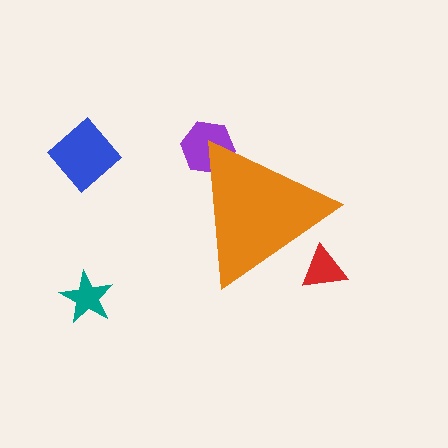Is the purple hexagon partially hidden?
Yes, the purple hexagon is partially hidden behind the orange triangle.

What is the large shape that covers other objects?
An orange triangle.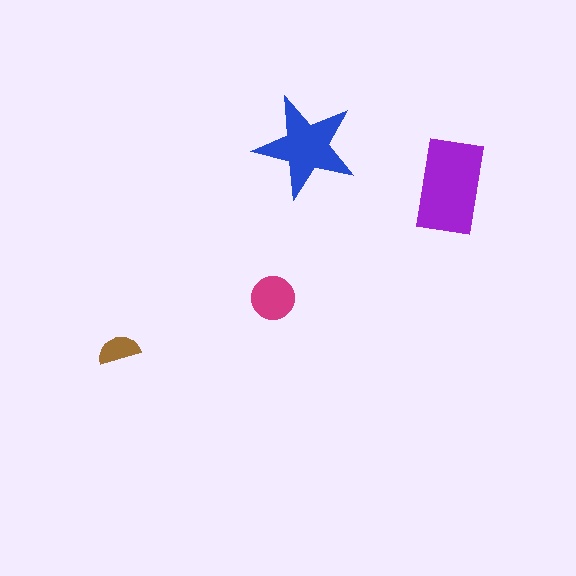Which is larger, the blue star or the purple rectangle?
The purple rectangle.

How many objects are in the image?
There are 4 objects in the image.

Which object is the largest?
The purple rectangle.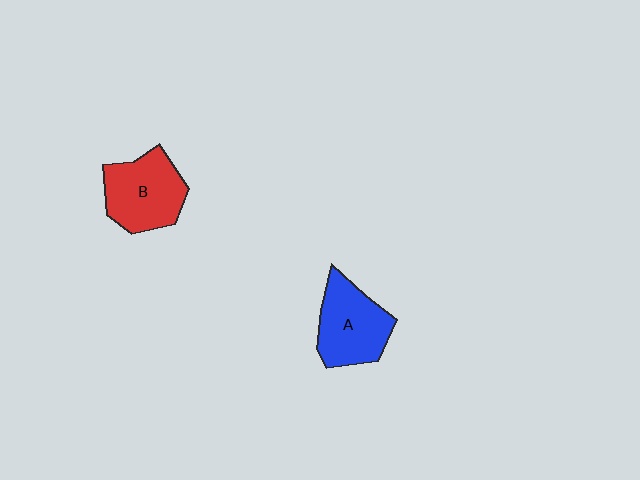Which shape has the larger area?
Shape B (red).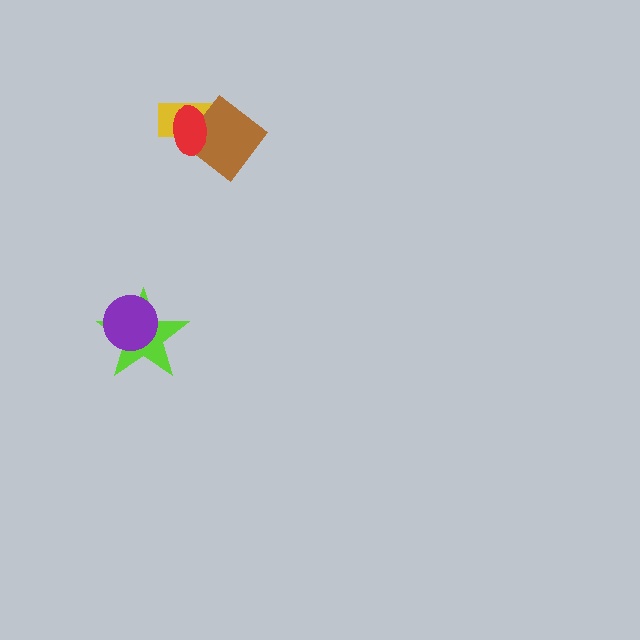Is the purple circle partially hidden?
No, no other shape covers it.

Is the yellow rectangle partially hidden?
Yes, it is partially covered by another shape.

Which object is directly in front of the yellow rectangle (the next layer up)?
The brown diamond is directly in front of the yellow rectangle.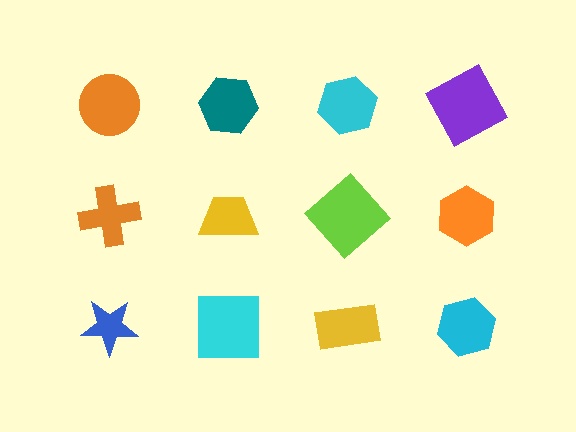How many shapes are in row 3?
4 shapes.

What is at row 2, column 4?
An orange hexagon.